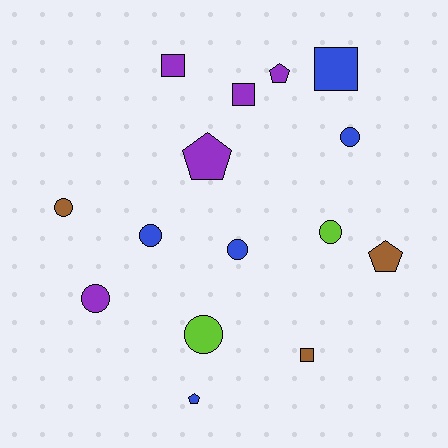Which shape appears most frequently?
Circle, with 7 objects.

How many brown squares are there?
There is 1 brown square.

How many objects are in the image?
There are 15 objects.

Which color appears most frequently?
Purple, with 5 objects.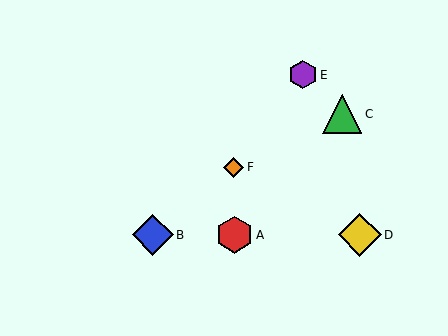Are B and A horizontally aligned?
Yes, both are at y≈235.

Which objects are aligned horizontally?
Objects A, B, D are aligned horizontally.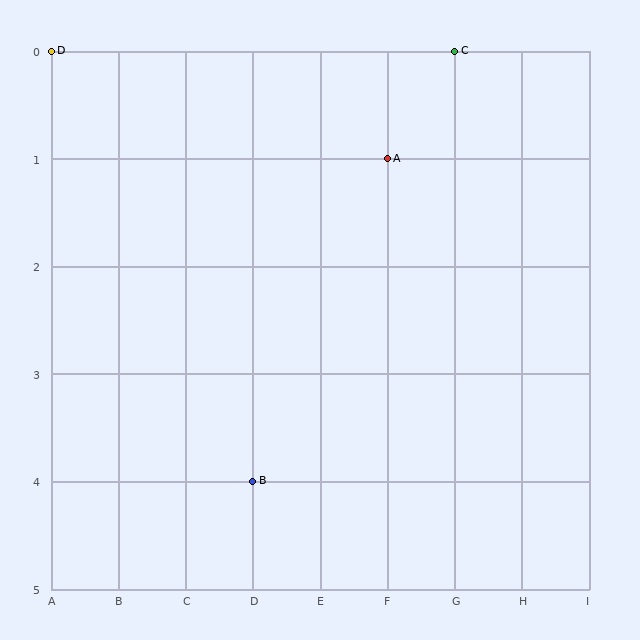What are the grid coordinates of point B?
Point B is at grid coordinates (D, 4).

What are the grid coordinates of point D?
Point D is at grid coordinates (A, 0).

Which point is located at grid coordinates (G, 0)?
Point C is at (G, 0).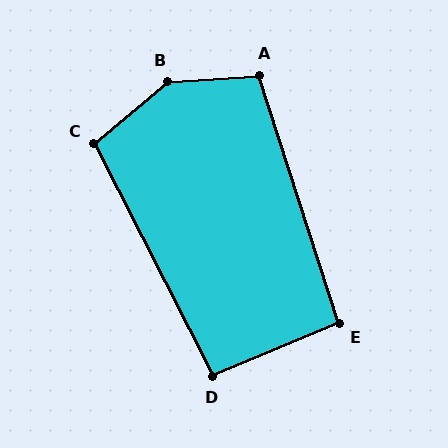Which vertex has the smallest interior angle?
E, at approximately 95 degrees.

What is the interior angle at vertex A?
Approximately 104 degrees (obtuse).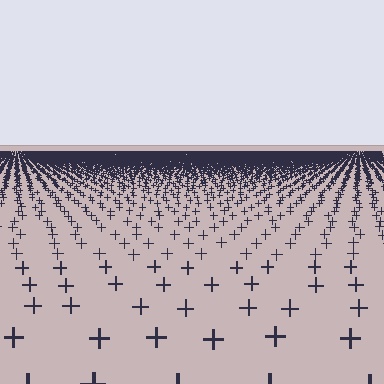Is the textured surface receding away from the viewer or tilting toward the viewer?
The surface is receding away from the viewer. Texture elements get smaller and denser toward the top.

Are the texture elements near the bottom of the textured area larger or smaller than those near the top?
Larger. Near the bottom, elements are closer to the viewer and appear at a bigger on-screen size.